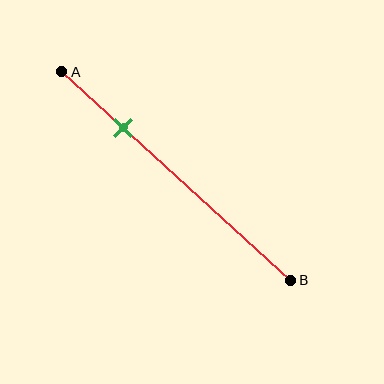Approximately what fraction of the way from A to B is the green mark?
The green mark is approximately 25% of the way from A to B.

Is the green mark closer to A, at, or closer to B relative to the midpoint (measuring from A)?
The green mark is closer to point A than the midpoint of segment AB.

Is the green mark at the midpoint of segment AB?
No, the mark is at about 25% from A, not at the 50% midpoint.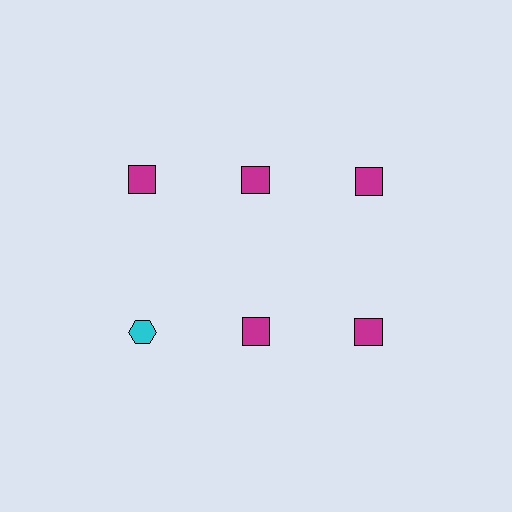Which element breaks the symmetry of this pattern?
The cyan hexagon in the second row, leftmost column breaks the symmetry. All other shapes are magenta squares.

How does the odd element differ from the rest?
It differs in both color (cyan instead of magenta) and shape (hexagon instead of square).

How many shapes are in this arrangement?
There are 6 shapes arranged in a grid pattern.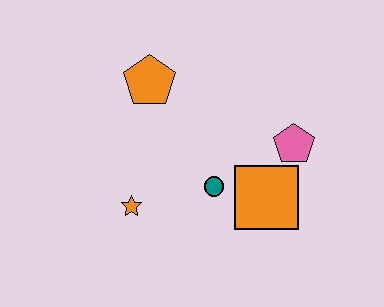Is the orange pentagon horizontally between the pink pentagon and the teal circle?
No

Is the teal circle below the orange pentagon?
Yes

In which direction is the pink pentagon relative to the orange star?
The pink pentagon is to the right of the orange star.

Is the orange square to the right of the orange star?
Yes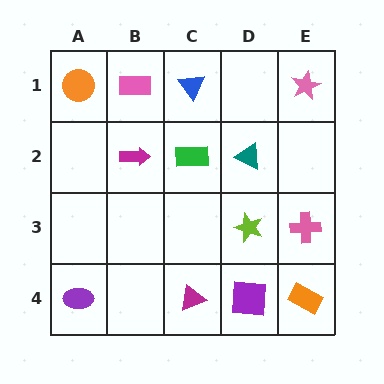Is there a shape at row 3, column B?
No, that cell is empty.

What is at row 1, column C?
A blue triangle.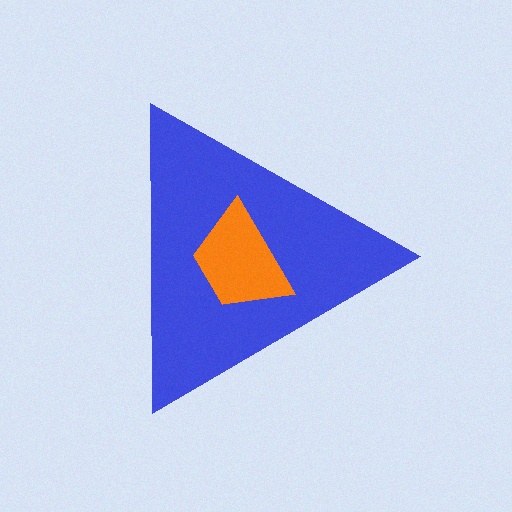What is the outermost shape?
The blue triangle.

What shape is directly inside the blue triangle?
The orange trapezoid.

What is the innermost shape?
The orange trapezoid.